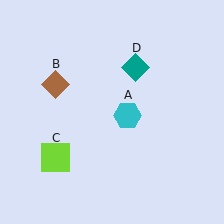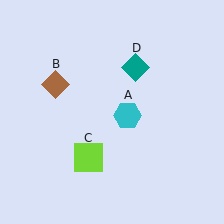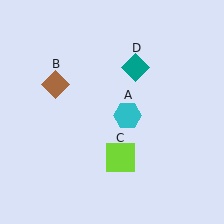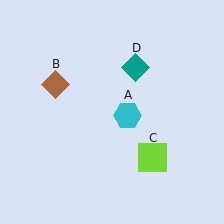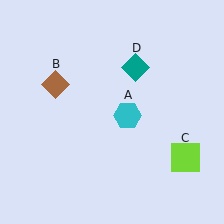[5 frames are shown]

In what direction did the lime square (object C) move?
The lime square (object C) moved right.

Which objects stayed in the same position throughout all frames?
Cyan hexagon (object A) and brown diamond (object B) and teal diamond (object D) remained stationary.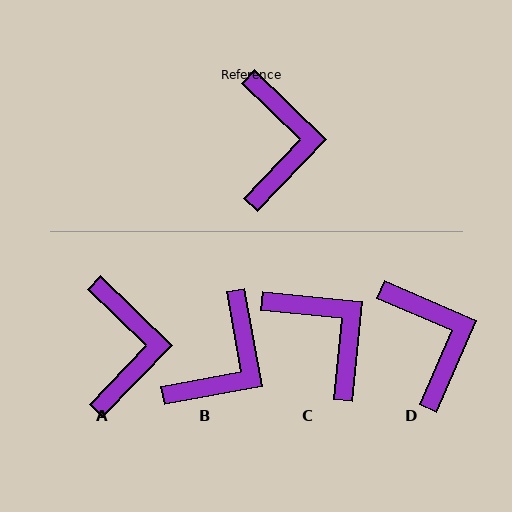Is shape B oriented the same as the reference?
No, it is off by about 36 degrees.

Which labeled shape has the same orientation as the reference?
A.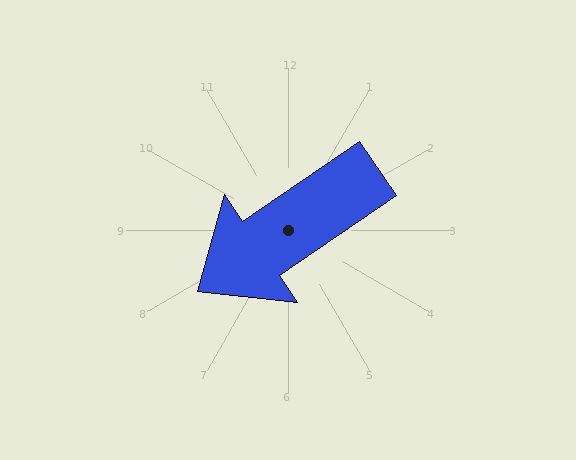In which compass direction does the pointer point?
Southwest.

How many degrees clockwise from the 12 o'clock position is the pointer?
Approximately 236 degrees.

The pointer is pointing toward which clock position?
Roughly 8 o'clock.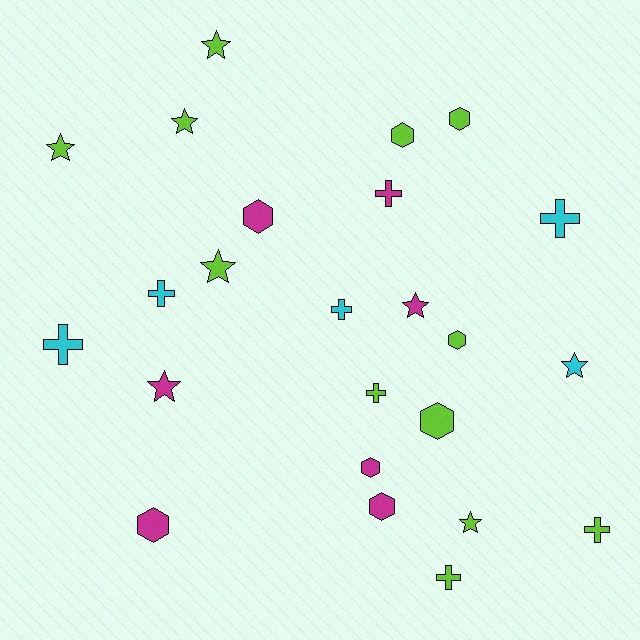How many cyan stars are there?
There is 1 cyan star.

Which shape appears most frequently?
Star, with 8 objects.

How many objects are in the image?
There are 24 objects.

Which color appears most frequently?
Lime, with 12 objects.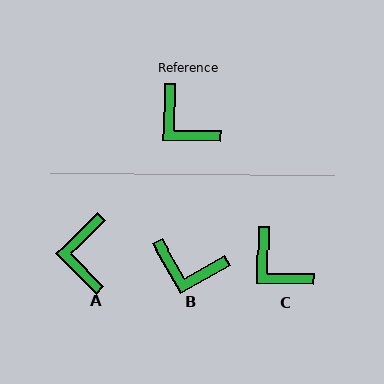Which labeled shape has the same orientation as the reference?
C.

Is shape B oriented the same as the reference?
No, it is off by about 31 degrees.